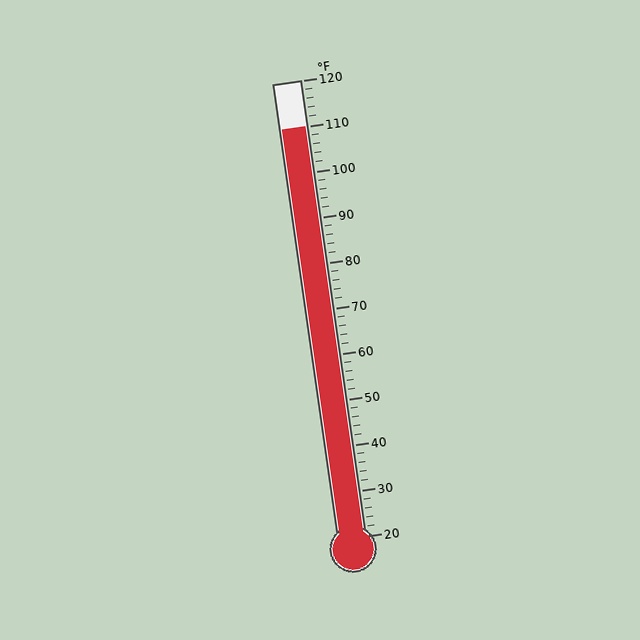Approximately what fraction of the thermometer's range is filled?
The thermometer is filled to approximately 90% of its range.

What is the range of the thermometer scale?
The thermometer scale ranges from 20°F to 120°F.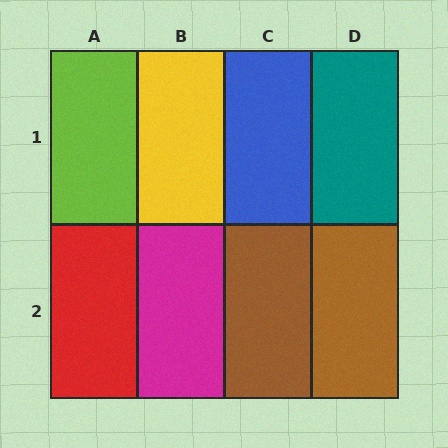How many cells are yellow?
1 cell is yellow.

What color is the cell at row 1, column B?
Yellow.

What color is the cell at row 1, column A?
Lime.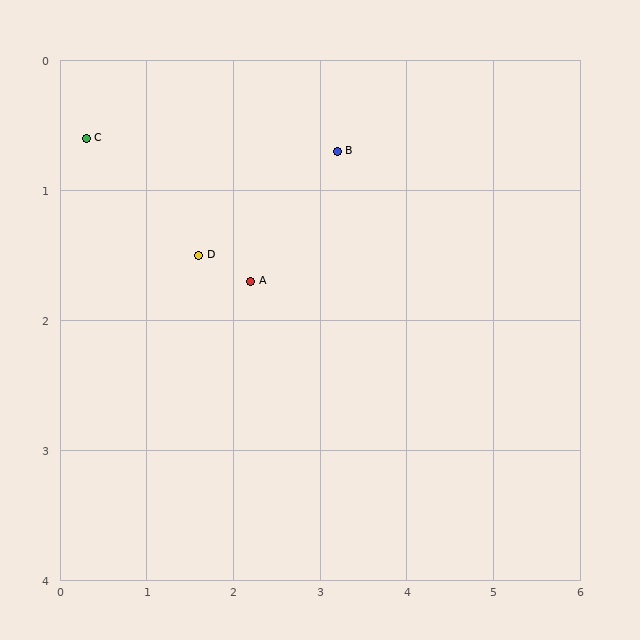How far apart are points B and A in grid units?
Points B and A are about 1.4 grid units apart.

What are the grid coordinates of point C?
Point C is at approximately (0.3, 0.6).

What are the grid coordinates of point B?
Point B is at approximately (3.2, 0.7).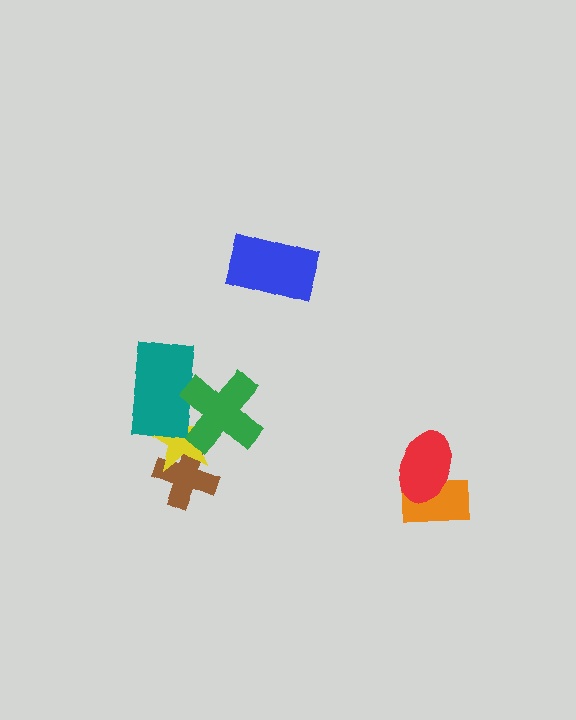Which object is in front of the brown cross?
The yellow star is in front of the brown cross.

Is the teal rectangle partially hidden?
Yes, it is partially covered by another shape.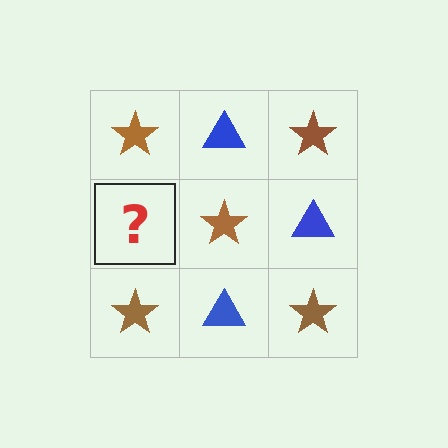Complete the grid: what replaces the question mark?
The question mark should be replaced with a blue triangle.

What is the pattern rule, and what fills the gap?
The rule is that it alternates brown star and blue triangle in a checkerboard pattern. The gap should be filled with a blue triangle.